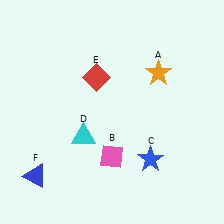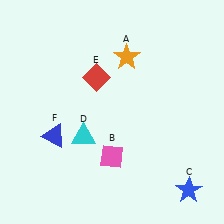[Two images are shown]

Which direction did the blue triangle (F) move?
The blue triangle (F) moved up.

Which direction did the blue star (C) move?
The blue star (C) moved right.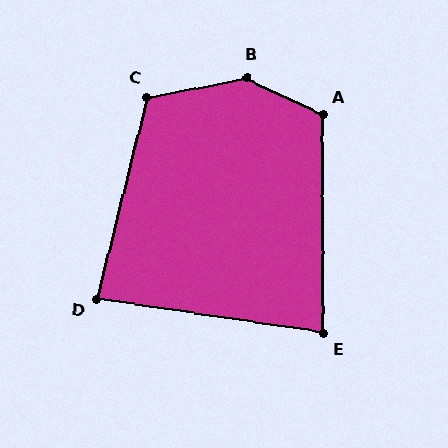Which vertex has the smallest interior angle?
E, at approximately 81 degrees.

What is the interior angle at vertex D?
Approximately 84 degrees (acute).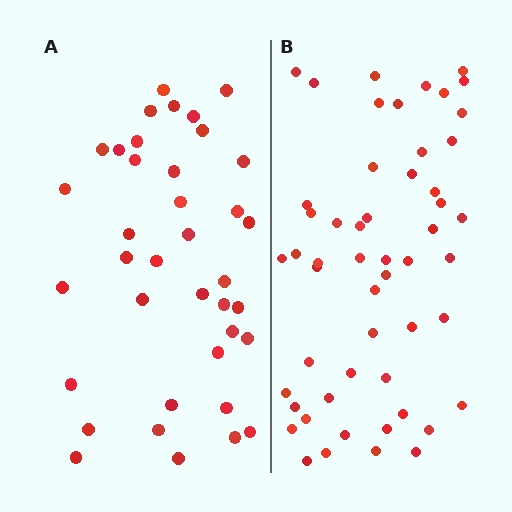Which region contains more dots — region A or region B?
Region B (the right region) has more dots.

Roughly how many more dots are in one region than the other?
Region B has approximately 15 more dots than region A.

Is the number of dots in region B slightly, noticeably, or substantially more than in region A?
Region B has noticeably more, but not dramatically so. The ratio is roughly 1.4 to 1.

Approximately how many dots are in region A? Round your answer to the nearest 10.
About 40 dots. (The exact count is 38, which rounds to 40.)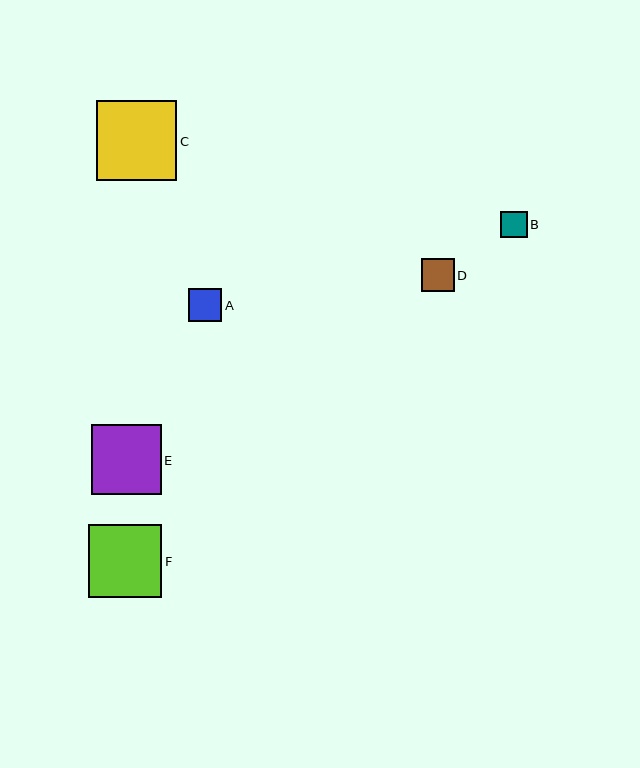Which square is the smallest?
Square B is the smallest with a size of approximately 26 pixels.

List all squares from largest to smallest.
From largest to smallest: C, F, E, A, D, B.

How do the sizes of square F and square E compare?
Square F and square E are approximately the same size.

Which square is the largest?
Square C is the largest with a size of approximately 80 pixels.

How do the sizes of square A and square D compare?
Square A and square D are approximately the same size.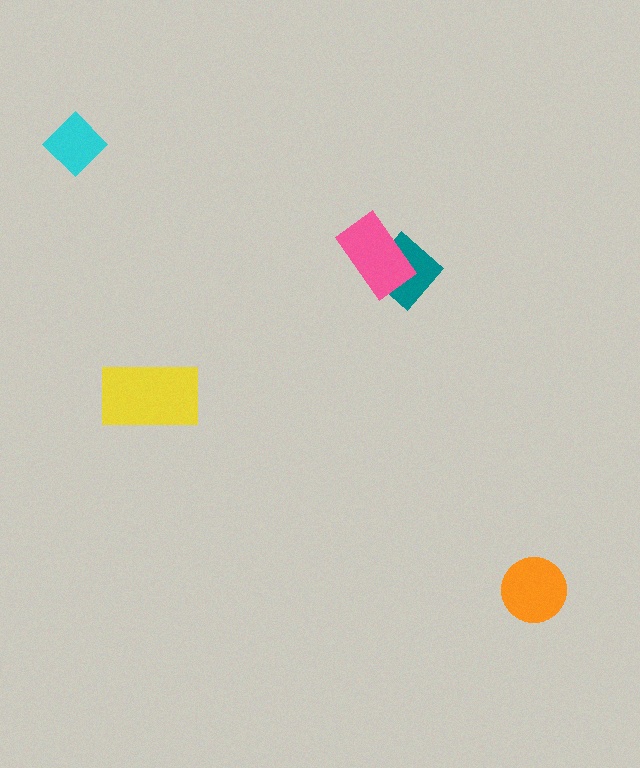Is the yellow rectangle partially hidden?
No, no other shape covers it.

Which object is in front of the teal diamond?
The pink rectangle is in front of the teal diamond.